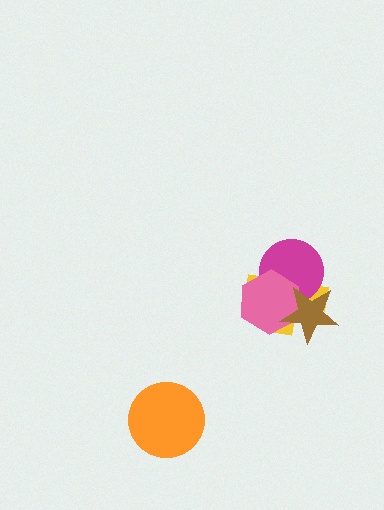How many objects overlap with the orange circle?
0 objects overlap with the orange circle.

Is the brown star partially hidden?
No, no other shape covers it.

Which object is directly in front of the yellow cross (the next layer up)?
The magenta circle is directly in front of the yellow cross.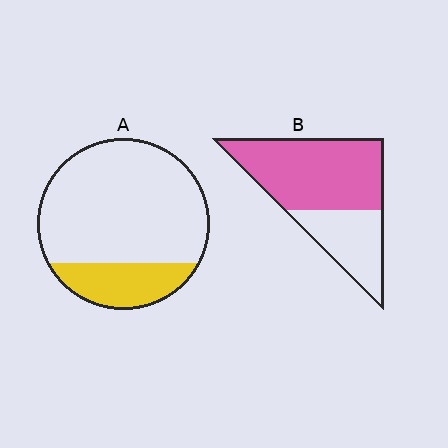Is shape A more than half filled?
No.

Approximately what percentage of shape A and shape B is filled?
A is approximately 20% and B is approximately 65%.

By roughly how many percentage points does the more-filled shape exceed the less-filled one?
By roughly 45 percentage points (B over A).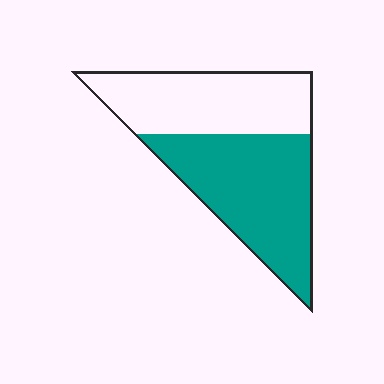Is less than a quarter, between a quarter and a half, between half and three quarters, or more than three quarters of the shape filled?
Between half and three quarters.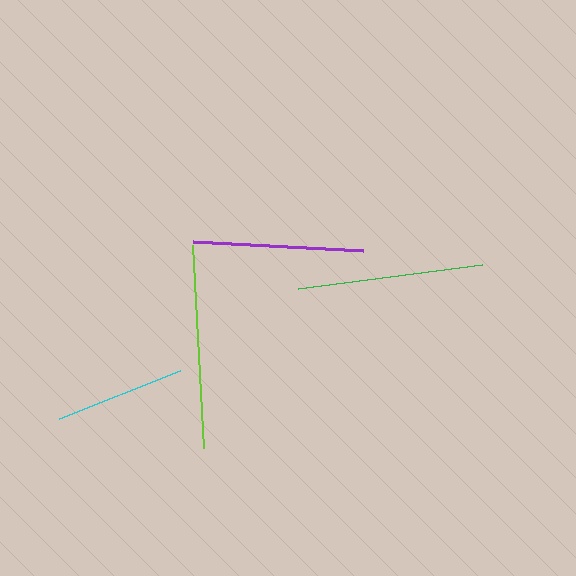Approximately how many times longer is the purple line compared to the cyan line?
The purple line is approximately 1.3 times the length of the cyan line.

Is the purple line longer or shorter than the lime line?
The lime line is longer than the purple line.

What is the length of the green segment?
The green segment is approximately 185 pixels long.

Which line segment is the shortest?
The cyan line is the shortest at approximately 129 pixels.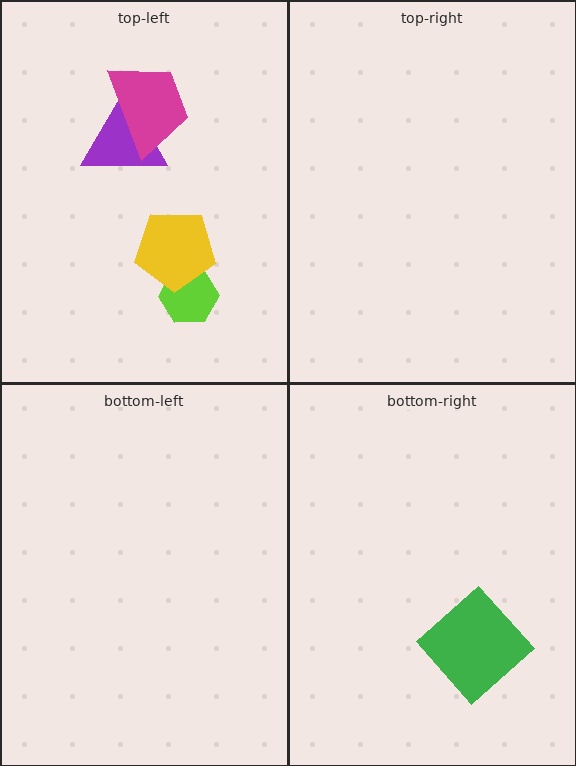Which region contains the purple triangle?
The top-left region.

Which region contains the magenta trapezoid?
The top-left region.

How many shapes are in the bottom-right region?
1.